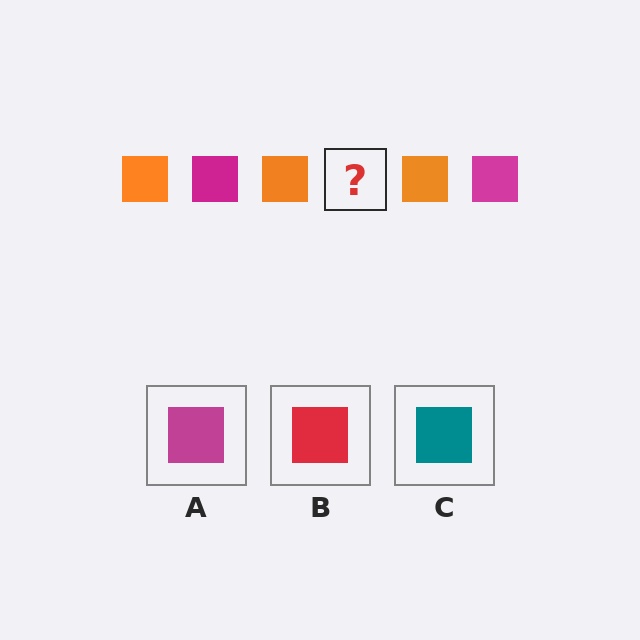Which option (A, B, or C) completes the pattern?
A.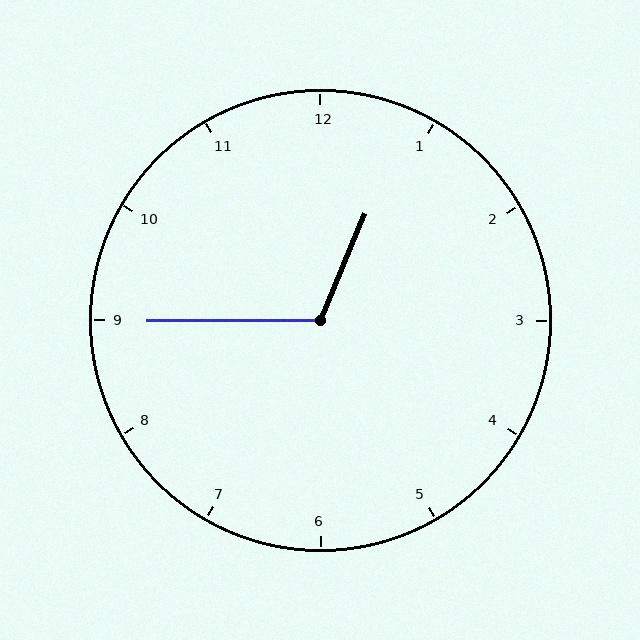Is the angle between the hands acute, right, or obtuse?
It is obtuse.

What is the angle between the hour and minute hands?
Approximately 112 degrees.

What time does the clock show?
12:45.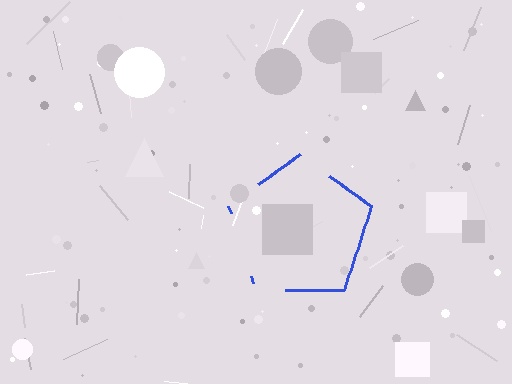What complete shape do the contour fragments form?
The contour fragments form a pentagon.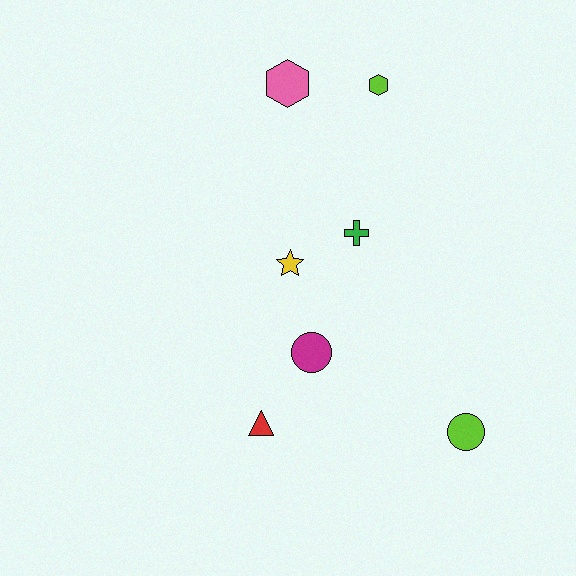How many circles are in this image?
There are 2 circles.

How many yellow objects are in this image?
There is 1 yellow object.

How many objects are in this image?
There are 7 objects.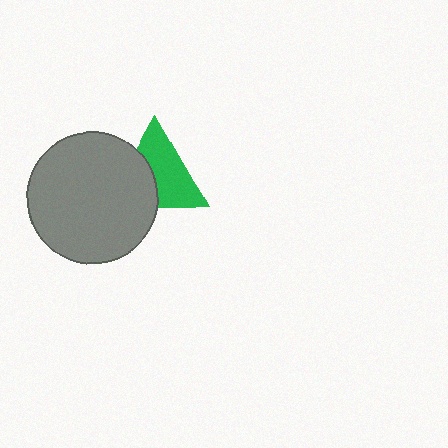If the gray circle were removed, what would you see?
You would see the complete green triangle.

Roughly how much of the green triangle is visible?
About half of it is visible (roughly 60%).